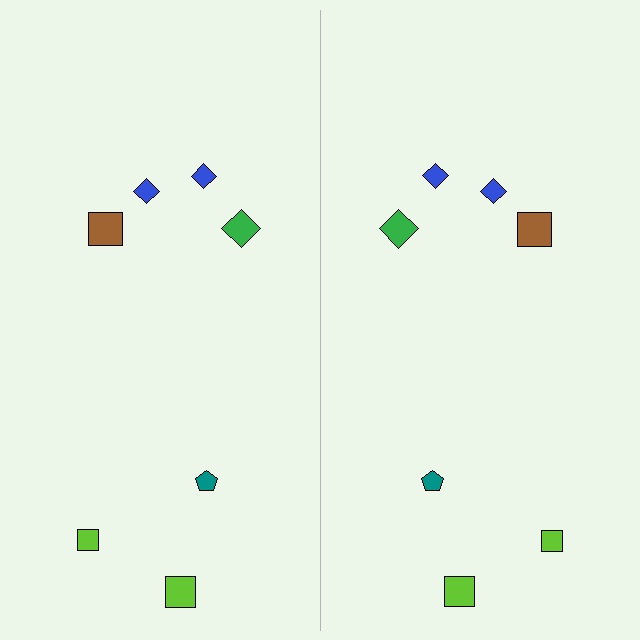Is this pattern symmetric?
Yes, this pattern has bilateral (reflection) symmetry.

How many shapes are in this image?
There are 14 shapes in this image.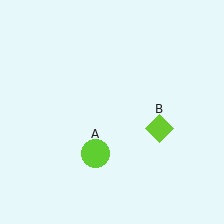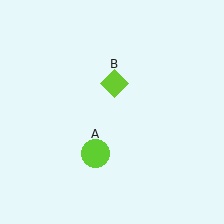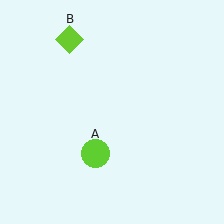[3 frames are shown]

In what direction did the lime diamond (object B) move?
The lime diamond (object B) moved up and to the left.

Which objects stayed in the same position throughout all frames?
Lime circle (object A) remained stationary.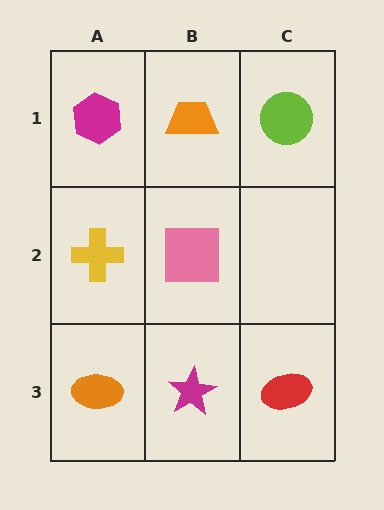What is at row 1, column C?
A lime circle.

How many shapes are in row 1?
3 shapes.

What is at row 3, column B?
A magenta star.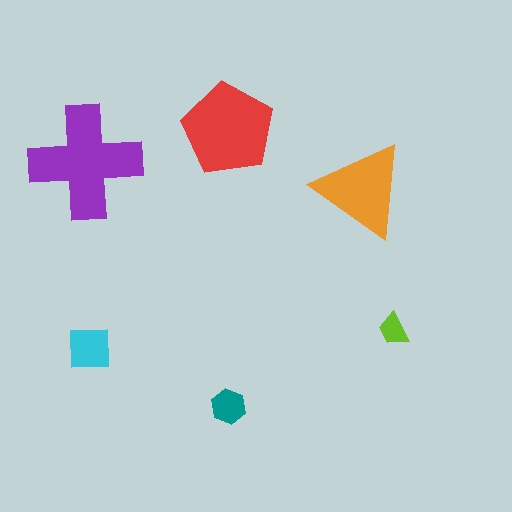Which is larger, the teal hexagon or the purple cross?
The purple cross.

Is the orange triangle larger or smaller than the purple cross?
Smaller.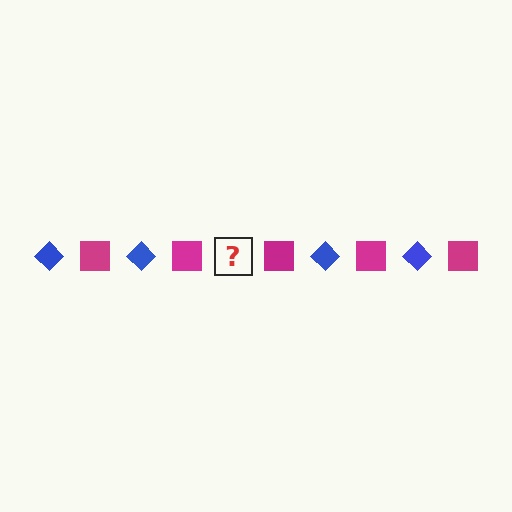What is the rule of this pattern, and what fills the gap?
The rule is that the pattern alternates between blue diamond and magenta square. The gap should be filled with a blue diamond.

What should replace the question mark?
The question mark should be replaced with a blue diamond.